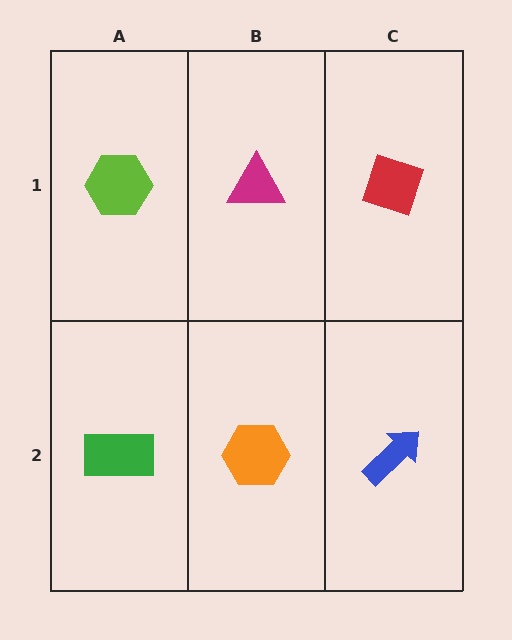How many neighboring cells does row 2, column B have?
3.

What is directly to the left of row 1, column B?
A lime hexagon.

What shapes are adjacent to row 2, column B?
A magenta triangle (row 1, column B), a green rectangle (row 2, column A), a blue arrow (row 2, column C).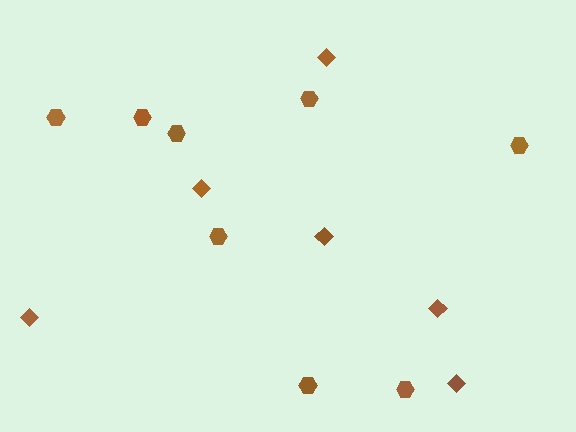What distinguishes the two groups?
There are 2 groups: one group of hexagons (8) and one group of diamonds (6).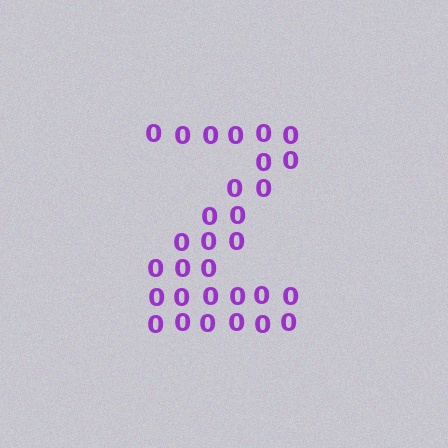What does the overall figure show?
The overall figure shows the letter Z.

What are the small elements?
The small elements are digit 0's.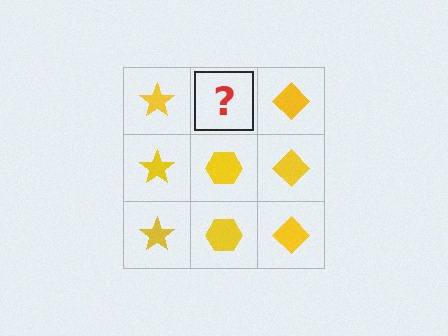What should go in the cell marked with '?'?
The missing cell should contain a yellow hexagon.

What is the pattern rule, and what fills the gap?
The rule is that each column has a consistent shape. The gap should be filled with a yellow hexagon.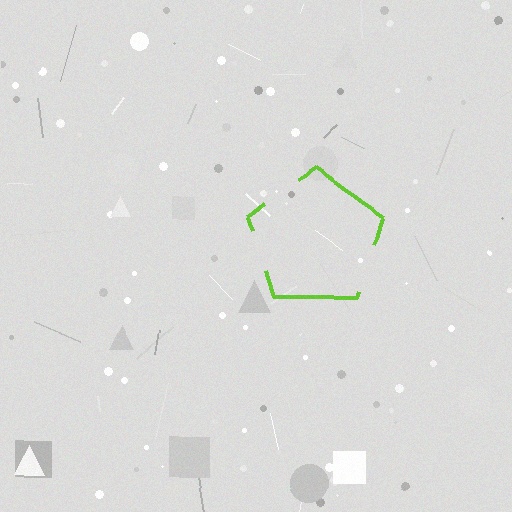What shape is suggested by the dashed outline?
The dashed outline suggests a pentagon.